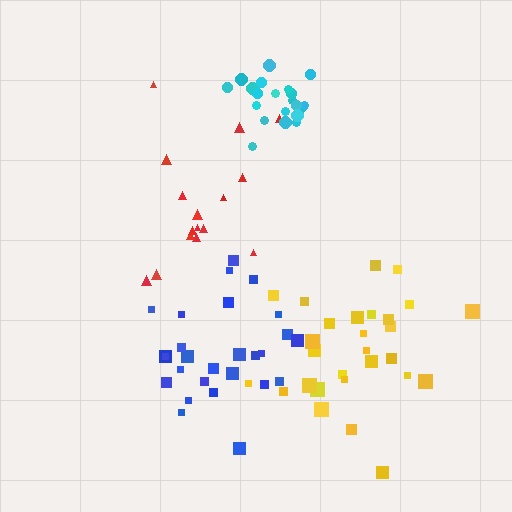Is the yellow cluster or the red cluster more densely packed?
Yellow.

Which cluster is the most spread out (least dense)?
Red.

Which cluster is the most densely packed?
Cyan.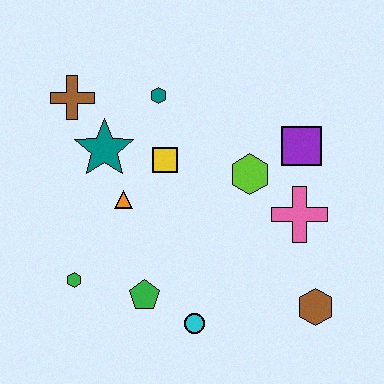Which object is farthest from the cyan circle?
The brown cross is farthest from the cyan circle.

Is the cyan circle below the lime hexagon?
Yes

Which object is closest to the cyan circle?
The green pentagon is closest to the cyan circle.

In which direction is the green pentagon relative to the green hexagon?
The green pentagon is to the right of the green hexagon.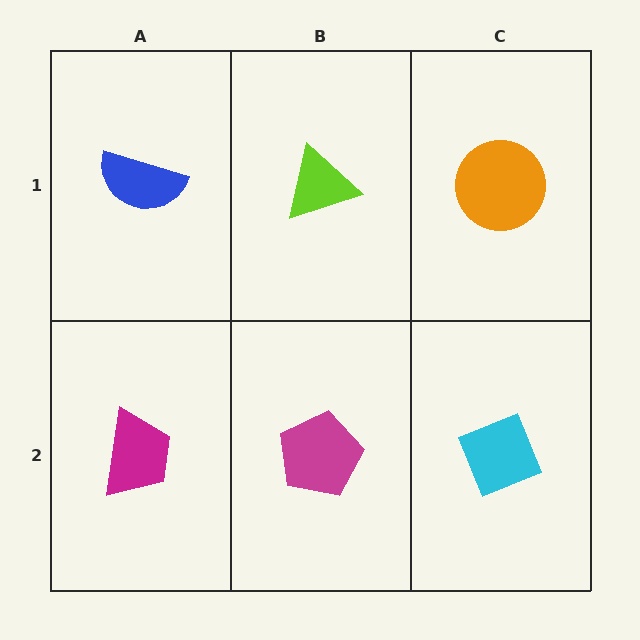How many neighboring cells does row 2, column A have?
2.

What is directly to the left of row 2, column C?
A magenta pentagon.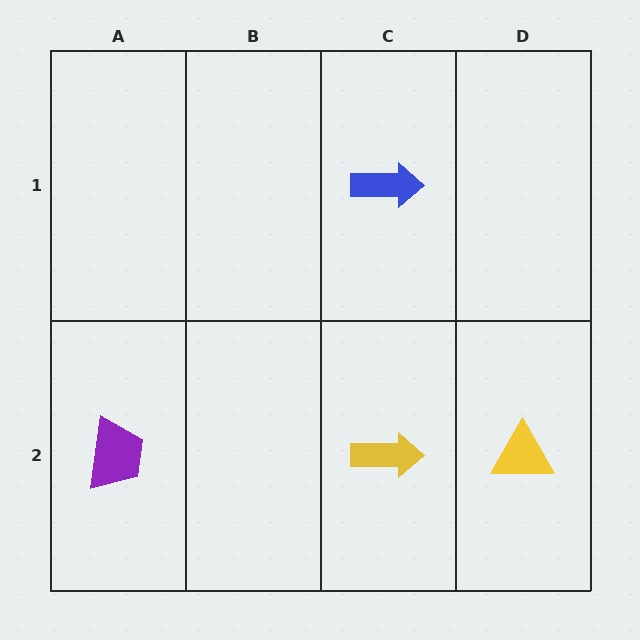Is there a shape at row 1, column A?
No, that cell is empty.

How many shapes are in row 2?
3 shapes.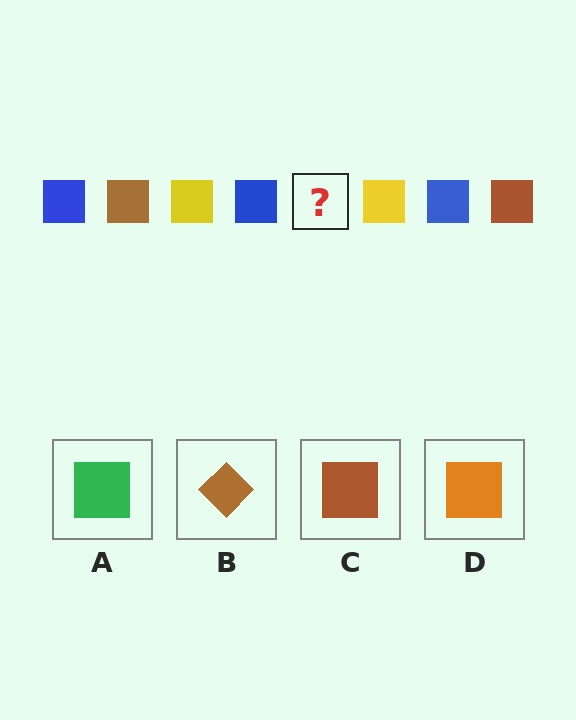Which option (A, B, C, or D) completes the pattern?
C.